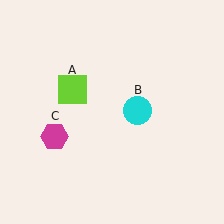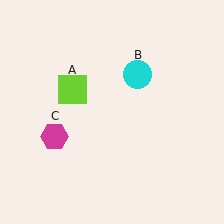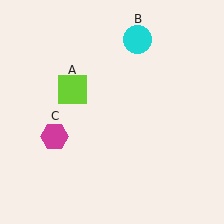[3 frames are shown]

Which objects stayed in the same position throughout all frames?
Lime square (object A) and magenta hexagon (object C) remained stationary.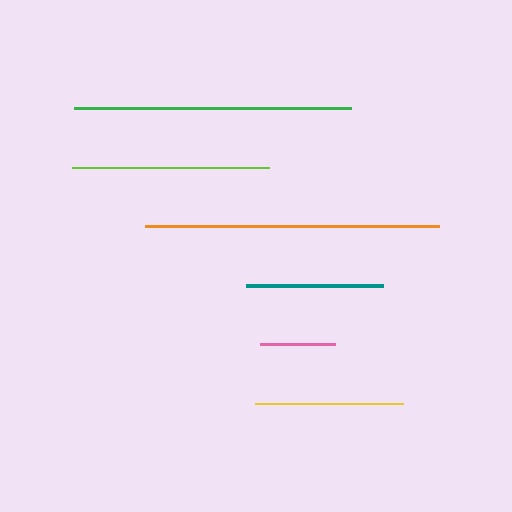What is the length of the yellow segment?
The yellow segment is approximately 148 pixels long.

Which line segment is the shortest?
The pink line is the shortest at approximately 75 pixels.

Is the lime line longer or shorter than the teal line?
The lime line is longer than the teal line.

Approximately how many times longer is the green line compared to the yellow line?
The green line is approximately 1.9 times the length of the yellow line.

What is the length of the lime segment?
The lime segment is approximately 198 pixels long.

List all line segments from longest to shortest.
From longest to shortest: orange, green, lime, yellow, teal, pink.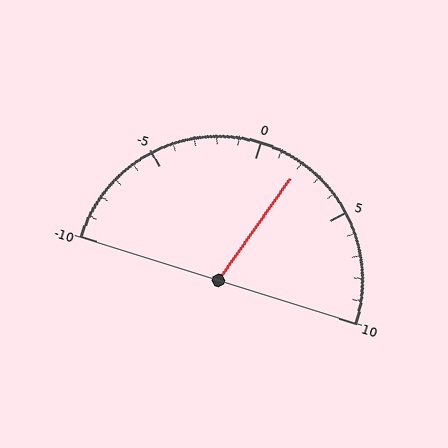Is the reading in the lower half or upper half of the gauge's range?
The reading is in the upper half of the range (-10 to 10).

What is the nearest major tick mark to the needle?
The nearest major tick mark is 0.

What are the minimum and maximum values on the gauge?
The gauge ranges from -10 to 10.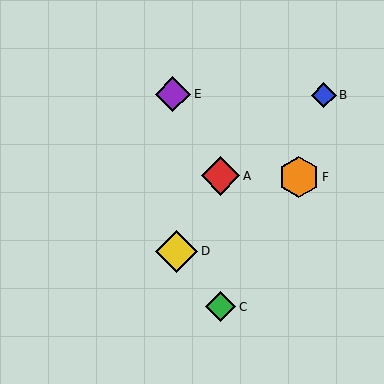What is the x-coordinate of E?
Object E is at x≈173.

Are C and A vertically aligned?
Yes, both are at x≈221.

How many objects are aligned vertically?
2 objects (A, C) are aligned vertically.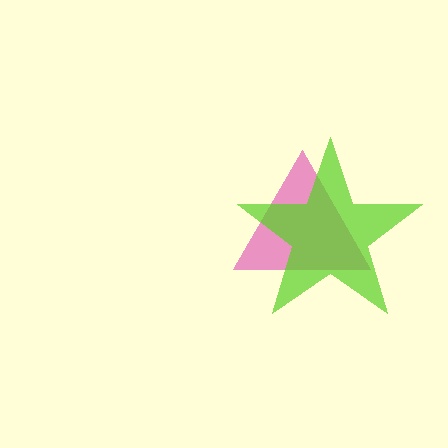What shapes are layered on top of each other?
The layered shapes are: a pink triangle, a lime star.